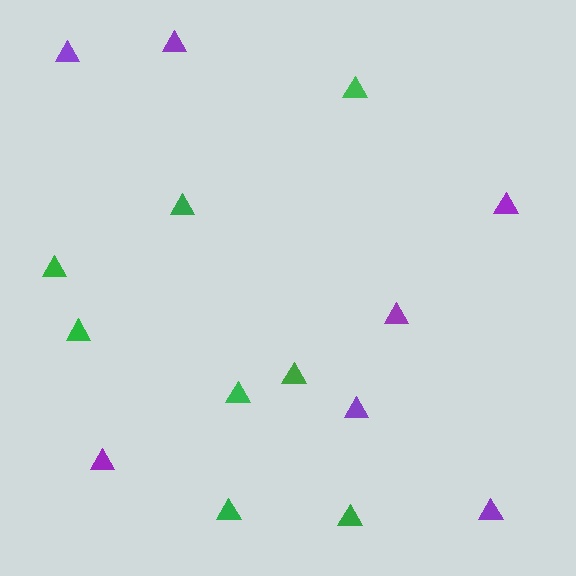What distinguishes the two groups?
There are 2 groups: one group of purple triangles (7) and one group of green triangles (8).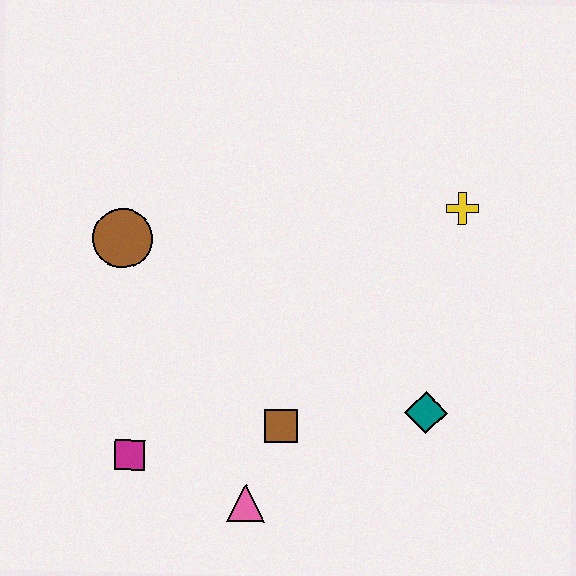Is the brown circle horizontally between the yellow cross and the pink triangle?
No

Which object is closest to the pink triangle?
The brown square is closest to the pink triangle.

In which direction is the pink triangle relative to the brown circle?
The pink triangle is below the brown circle.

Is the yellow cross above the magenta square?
Yes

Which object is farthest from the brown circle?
The teal diamond is farthest from the brown circle.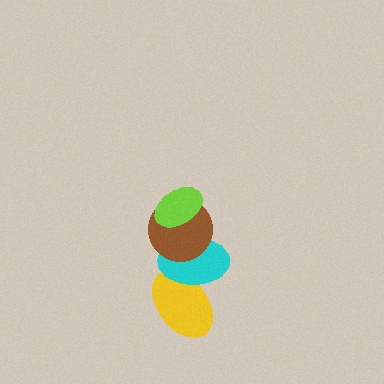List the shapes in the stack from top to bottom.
From top to bottom: the lime ellipse, the brown circle, the cyan ellipse, the yellow ellipse.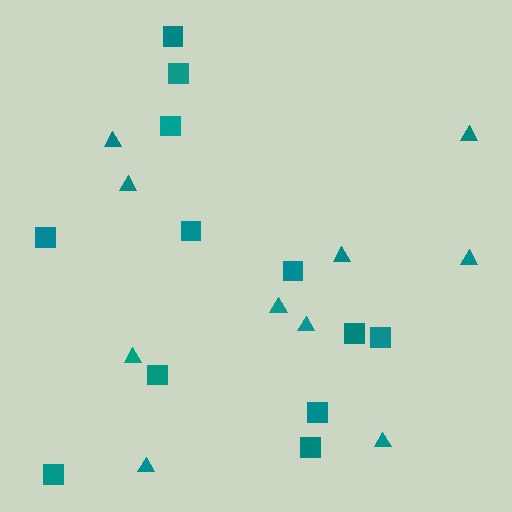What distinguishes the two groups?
There are 2 groups: one group of squares (12) and one group of triangles (10).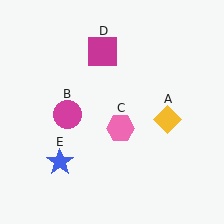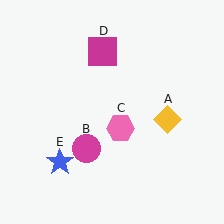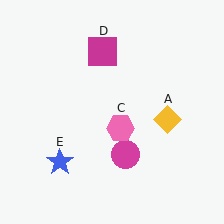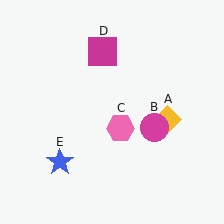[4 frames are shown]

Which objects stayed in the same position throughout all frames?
Yellow diamond (object A) and pink hexagon (object C) and magenta square (object D) and blue star (object E) remained stationary.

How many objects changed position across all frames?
1 object changed position: magenta circle (object B).